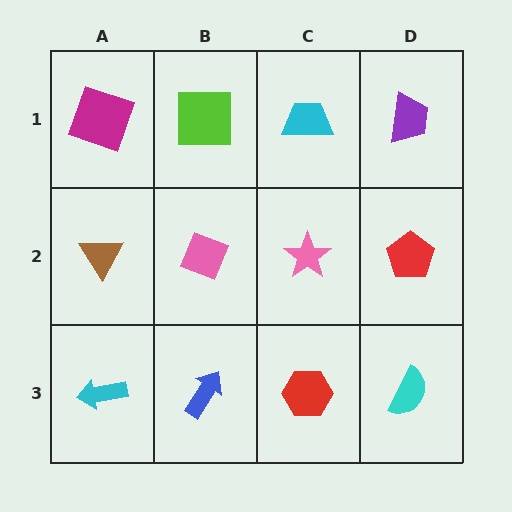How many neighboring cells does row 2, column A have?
3.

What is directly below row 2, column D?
A cyan semicircle.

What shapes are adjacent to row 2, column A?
A magenta square (row 1, column A), a cyan arrow (row 3, column A), a pink diamond (row 2, column B).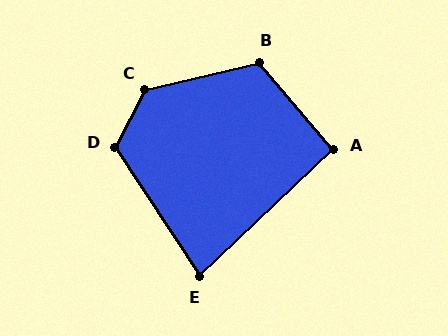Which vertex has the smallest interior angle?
E, at approximately 80 degrees.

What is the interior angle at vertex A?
Approximately 93 degrees (approximately right).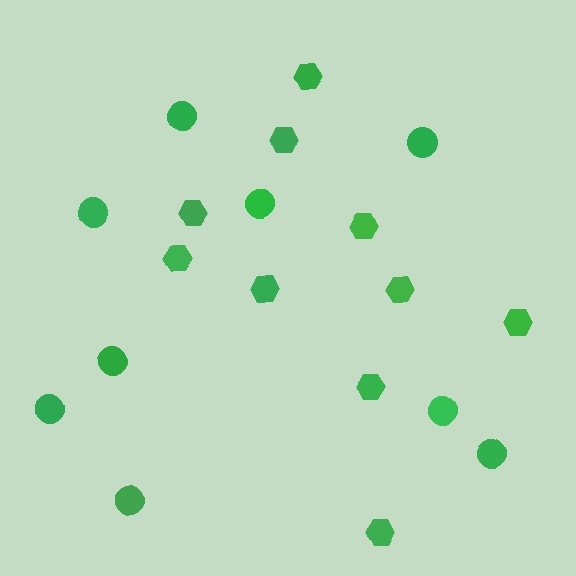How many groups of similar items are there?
There are 2 groups: one group of circles (9) and one group of hexagons (10).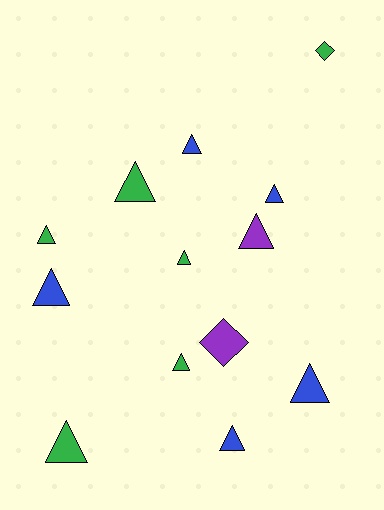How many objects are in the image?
There are 13 objects.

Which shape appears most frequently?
Triangle, with 11 objects.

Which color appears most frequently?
Green, with 6 objects.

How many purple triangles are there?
There is 1 purple triangle.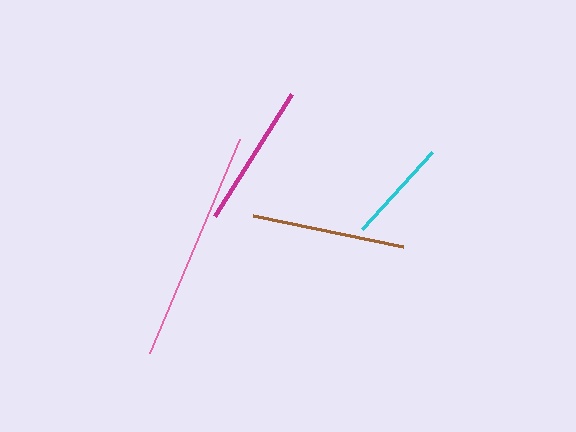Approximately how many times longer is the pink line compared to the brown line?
The pink line is approximately 1.5 times the length of the brown line.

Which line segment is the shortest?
The cyan line is the shortest at approximately 103 pixels.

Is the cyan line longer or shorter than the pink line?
The pink line is longer than the cyan line.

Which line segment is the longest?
The pink line is the longest at approximately 232 pixels.